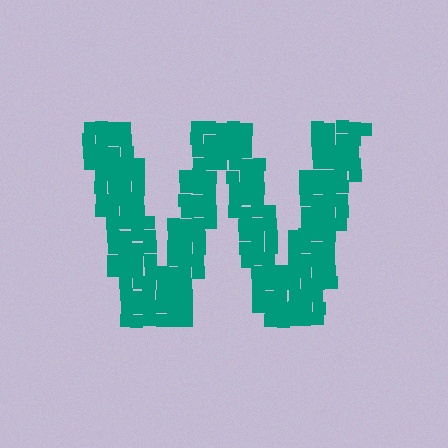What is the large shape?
The large shape is the letter W.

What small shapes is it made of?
It is made of small squares.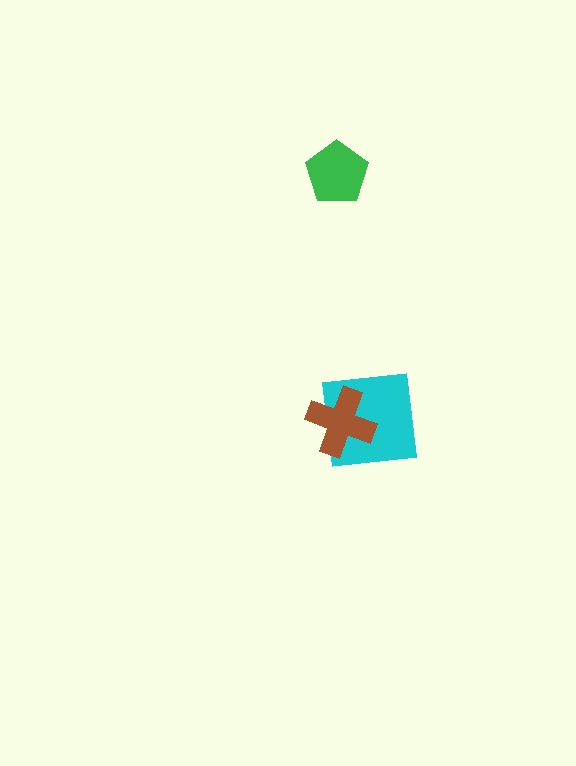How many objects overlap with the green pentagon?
0 objects overlap with the green pentagon.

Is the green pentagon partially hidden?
No, no other shape covers it.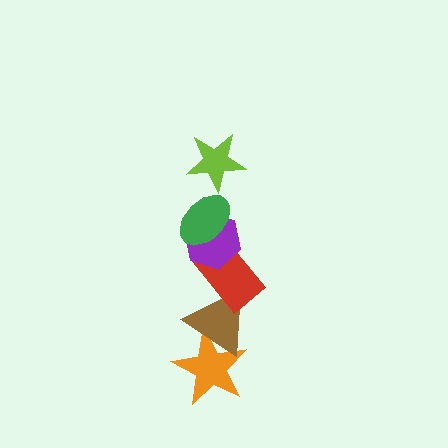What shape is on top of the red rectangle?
The purple hexagon is on top of the red rectangle.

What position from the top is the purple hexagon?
The purple hexagon is 3rd from the top.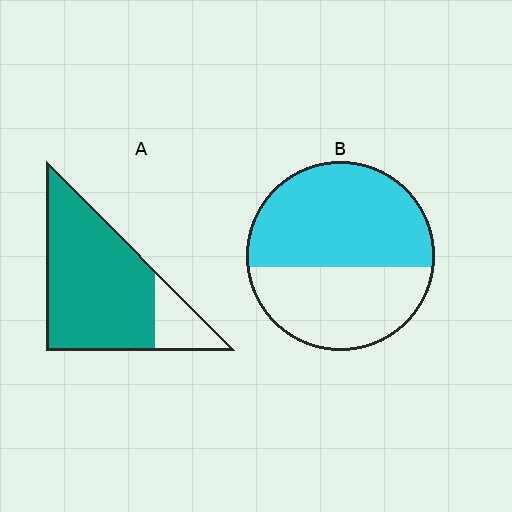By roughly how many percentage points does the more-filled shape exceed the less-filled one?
By roughly 25 percentage points (A over B).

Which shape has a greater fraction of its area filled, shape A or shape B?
Shape A.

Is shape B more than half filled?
Yes.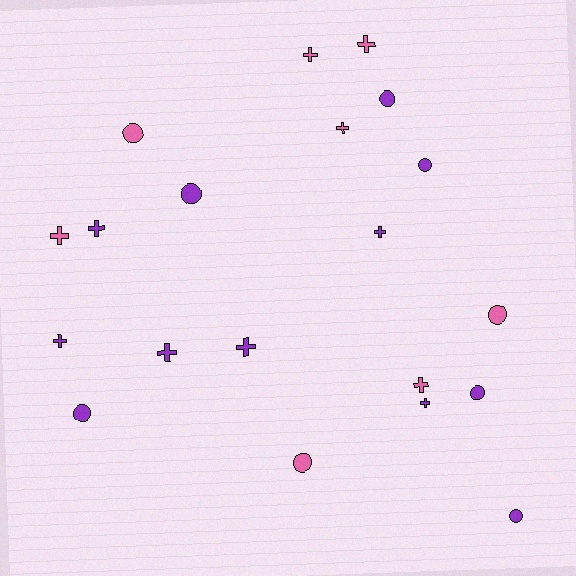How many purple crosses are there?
There are 6 purple crosses.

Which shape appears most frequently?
Cross, with 11 objects.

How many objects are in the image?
There are 20 objects.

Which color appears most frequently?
Purple, with 12 objects.